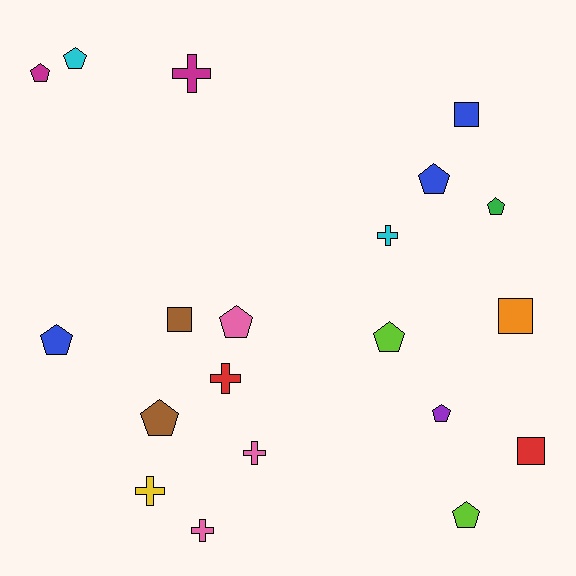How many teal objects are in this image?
There are no teal objects.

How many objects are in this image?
There are 20 objects.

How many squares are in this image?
There are 4 squares.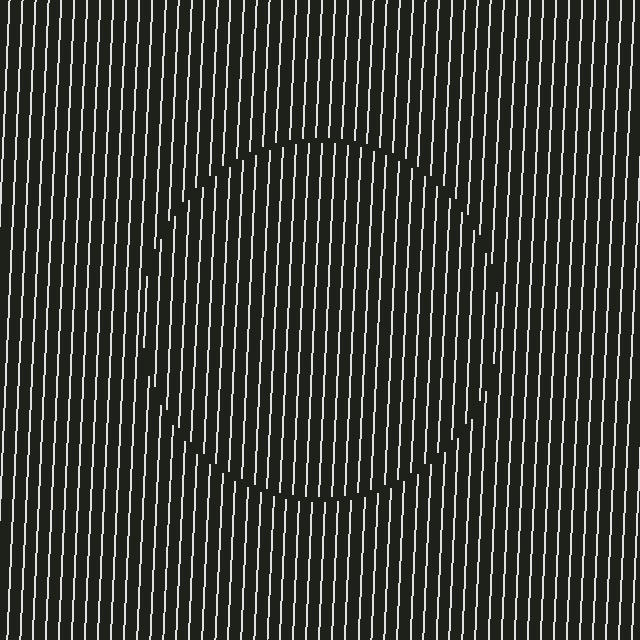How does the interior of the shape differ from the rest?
The interior of the shape contains the same grating, shifted by half a period — the contour is defined by the phase discontinuity where line-ends from the inner and outer gratings abut.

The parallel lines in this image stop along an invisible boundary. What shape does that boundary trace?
An illusory circle. The interior of the shape contains the same grating, shifted by half a period — the contour is defined by the phase discontinuity where line-ends from the inner and outer gratings abut.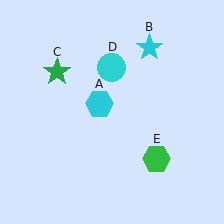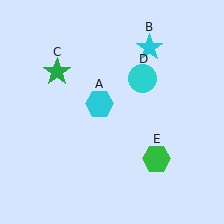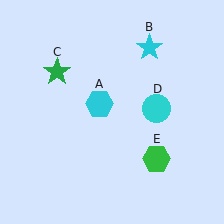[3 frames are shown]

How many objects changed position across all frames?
1 object changed position: cyan circle (object D).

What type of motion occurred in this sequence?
The cyan circle (object D) rotated clockwise around the center of the scene.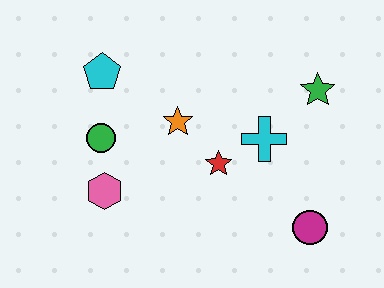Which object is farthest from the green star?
The pink hexagon is farthest from the green star.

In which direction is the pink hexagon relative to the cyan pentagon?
The pink hexagon is below the cyan pentagon.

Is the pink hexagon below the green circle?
Yes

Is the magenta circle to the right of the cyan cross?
Yes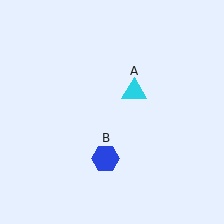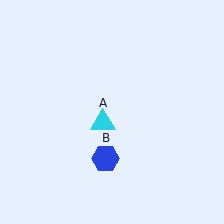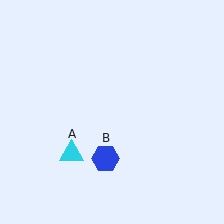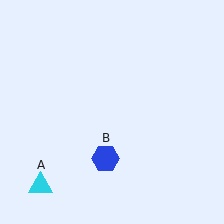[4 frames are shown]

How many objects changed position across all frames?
1 object changed position: cyan triangle (object A).